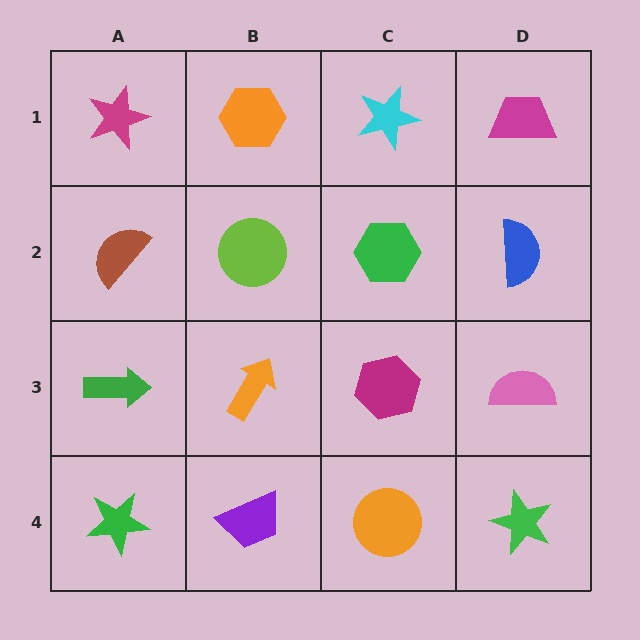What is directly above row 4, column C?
A magenta hexagon.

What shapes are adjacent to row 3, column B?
A lime circle (row 2, column B), a purple trapezoid (row 4, column B), a green arrow (row 3, column A), a magenta hexagon (row 3, column C).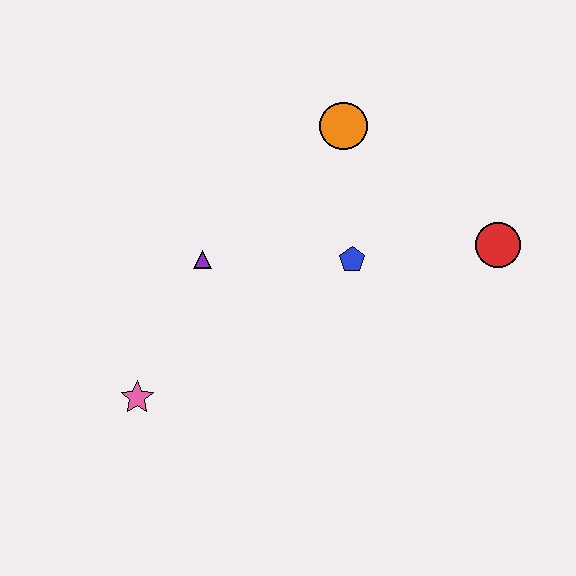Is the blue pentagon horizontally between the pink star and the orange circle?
No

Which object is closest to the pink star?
The purple triangle is closest to the pink star.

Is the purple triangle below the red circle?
Yes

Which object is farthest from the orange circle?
The pink star is farthest from the orange circle.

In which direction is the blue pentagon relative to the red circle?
The blue pentagon is to the left of the red circle.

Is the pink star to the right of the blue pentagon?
No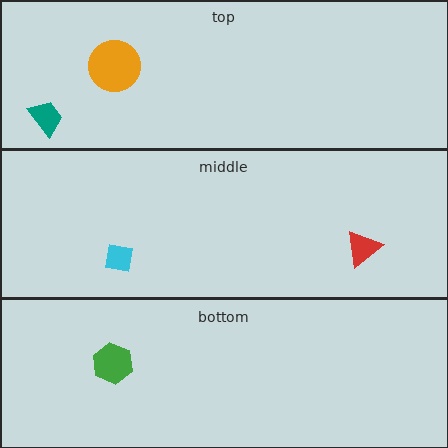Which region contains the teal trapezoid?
The top region.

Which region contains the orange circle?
The top region.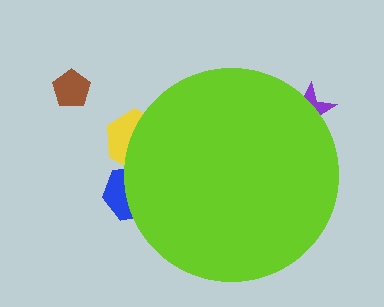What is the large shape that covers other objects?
A lime circle.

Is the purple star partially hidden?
Yes, the purple star is partially hidden behind the lime circle.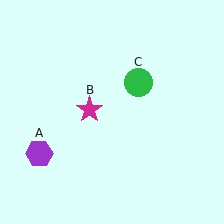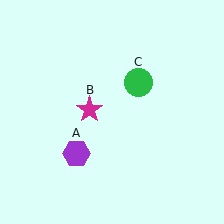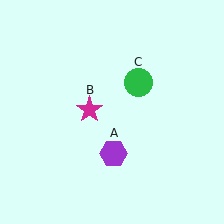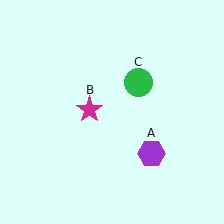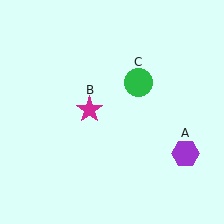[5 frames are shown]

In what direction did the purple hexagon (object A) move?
The purple hexagon (object A) moved right.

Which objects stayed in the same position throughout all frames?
Magenta star (object B) and green circle (object C) remained stationary.